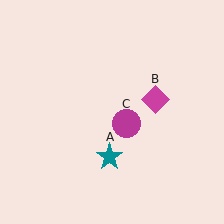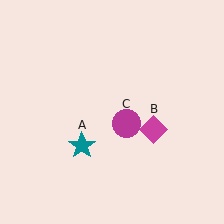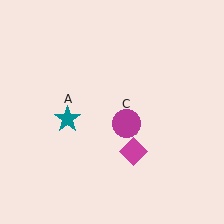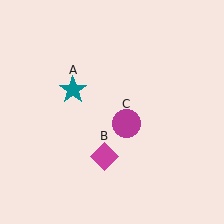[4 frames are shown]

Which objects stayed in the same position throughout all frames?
Magenta circle (object C) remained stationary.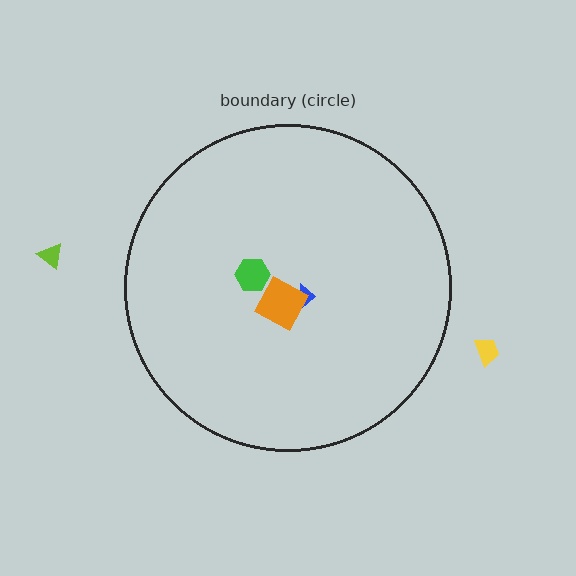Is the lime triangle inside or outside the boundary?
Outside.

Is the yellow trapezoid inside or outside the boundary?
Outside.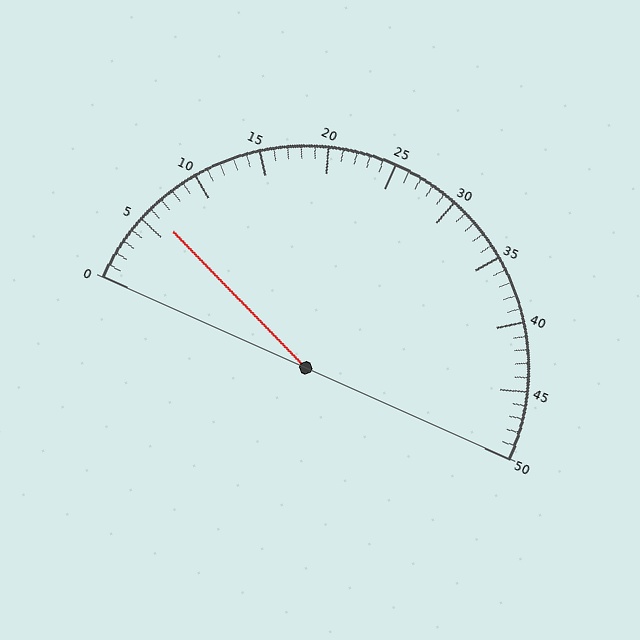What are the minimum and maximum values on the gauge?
The gauge ranges from 0 to 50.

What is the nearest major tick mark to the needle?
The nearest major tick mark is 5.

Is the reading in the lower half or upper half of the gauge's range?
The reading is in the lower half of the range (0 to 50).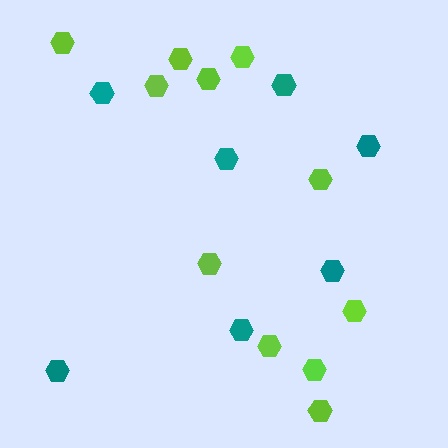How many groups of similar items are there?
There are 2 groups: one group of teal hexagons (7) and one group of lime hexagons (11).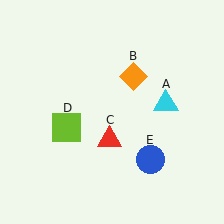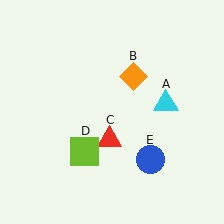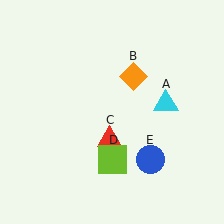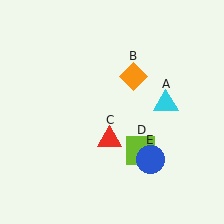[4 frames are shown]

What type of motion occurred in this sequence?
The lime square (object D) rotated counterclockwise around the center of the scene.